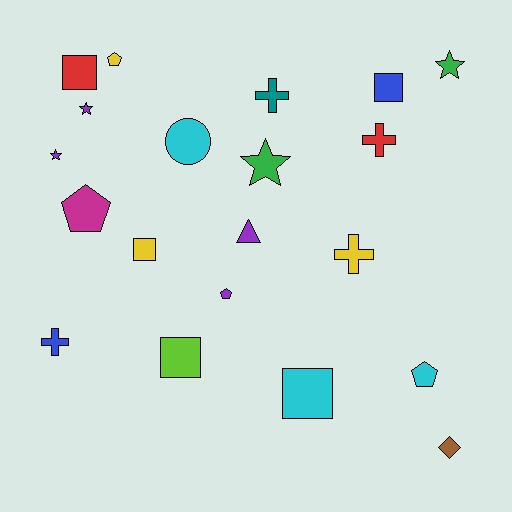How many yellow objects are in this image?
There are 3 yellow objects.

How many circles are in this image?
There is 1 circle.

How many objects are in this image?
There are 20 objects.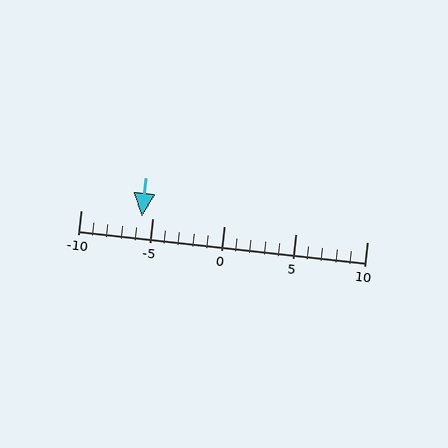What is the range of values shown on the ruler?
The ruler shows values from -10 to 10.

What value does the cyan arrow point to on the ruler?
The cyan arrow points to approximately -6.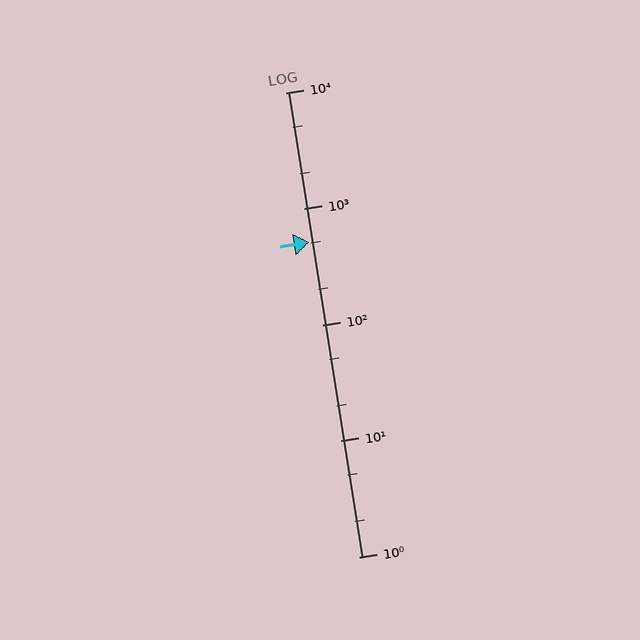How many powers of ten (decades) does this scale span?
The scale spans 4 decades, from 1 to 10000.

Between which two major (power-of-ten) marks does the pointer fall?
The pointer is between 100 and 1000.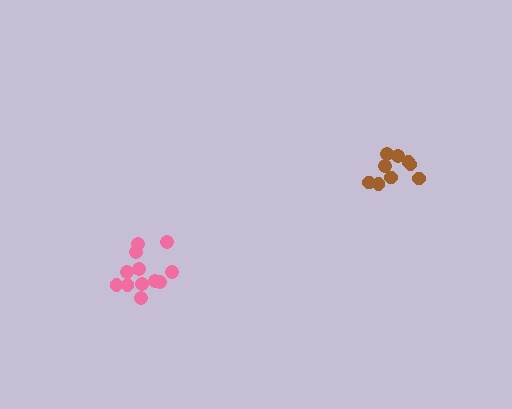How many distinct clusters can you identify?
There are 2 distinct clusters.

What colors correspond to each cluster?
The clusters are colored: pink, brown.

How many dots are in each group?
Group 1: 12 dots, Group 2: 9 dots (21 total).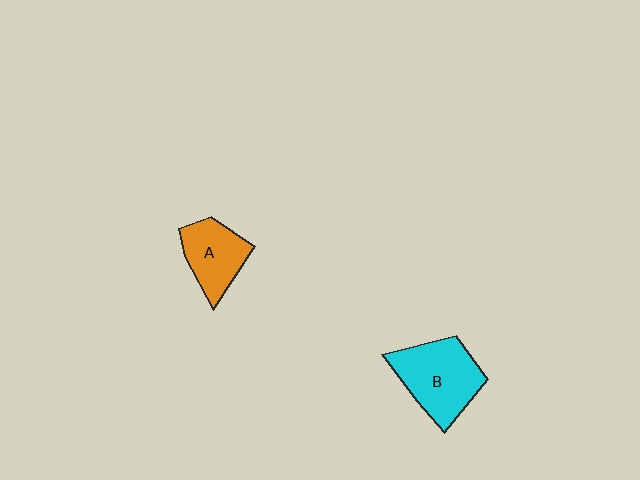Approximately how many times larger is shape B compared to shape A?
Approximately 1.5 times.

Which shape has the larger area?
Shape B (cyan).